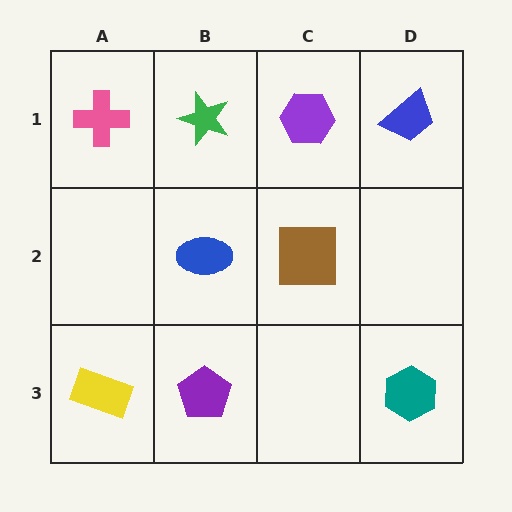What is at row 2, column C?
A brown square.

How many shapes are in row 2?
2 shapes.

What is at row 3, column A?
A yellow rectangle.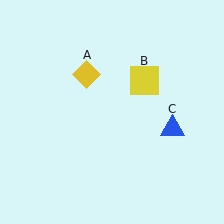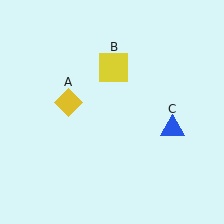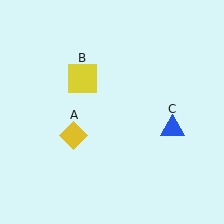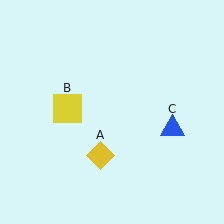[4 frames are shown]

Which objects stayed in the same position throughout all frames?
Blue triangle (object C) remained stationary.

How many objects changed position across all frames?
2 objects changed position: yellow diamond (object A), yellow square (object B).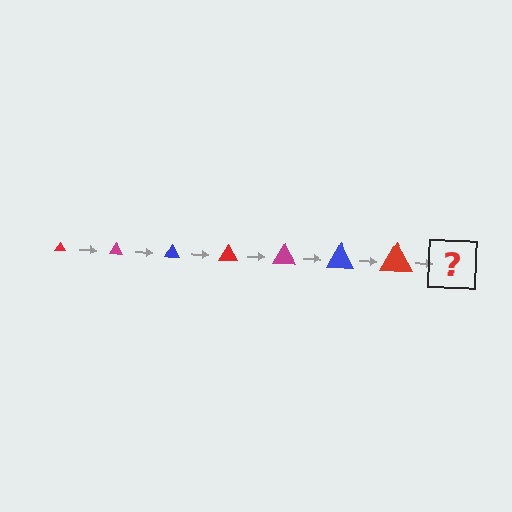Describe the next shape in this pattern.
It should be a magenta triangle, larger than the previous one.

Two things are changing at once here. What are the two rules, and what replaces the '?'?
The two rules are that the triangle grows larger each step and the color cycles through red, magenta, and blue. The '?' should be a magenta triangle, larger than the previous one.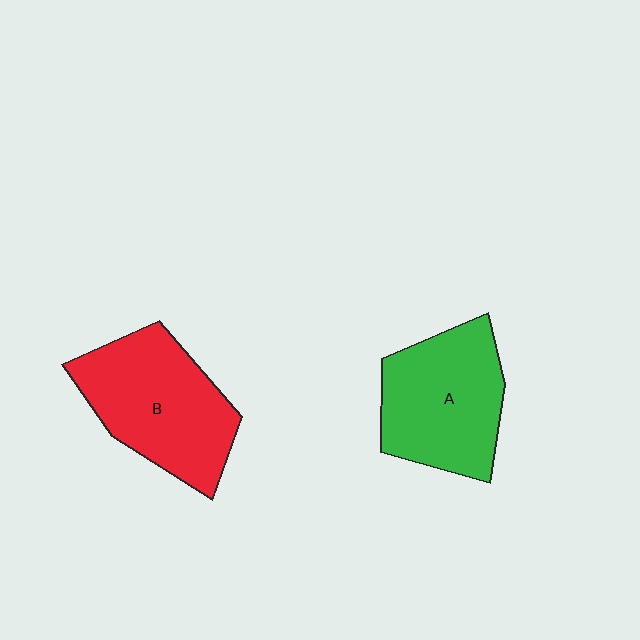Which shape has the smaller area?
Shape A (green).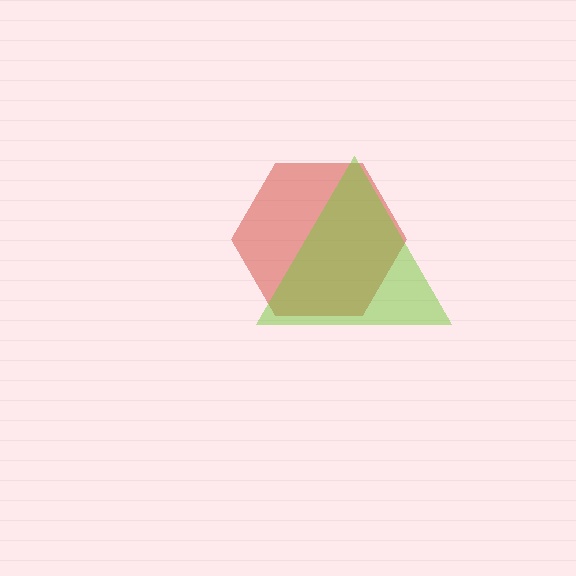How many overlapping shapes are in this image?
There are 2 overlapping shapes in the image.